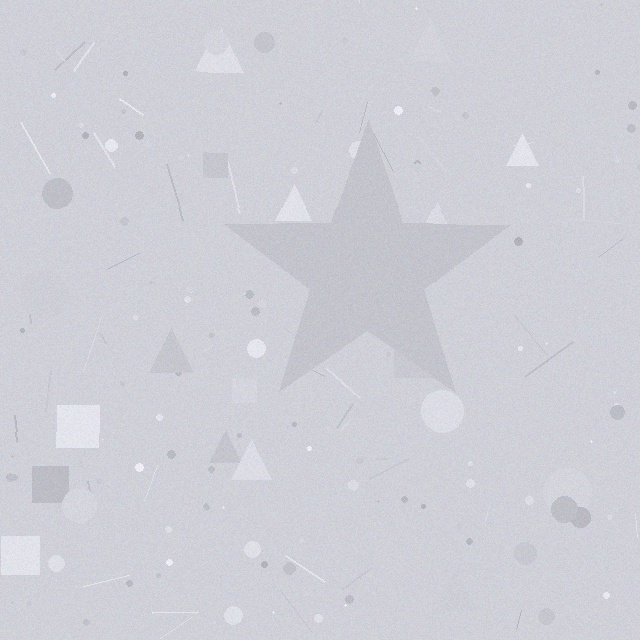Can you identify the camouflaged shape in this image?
The camouflaged shape is a star.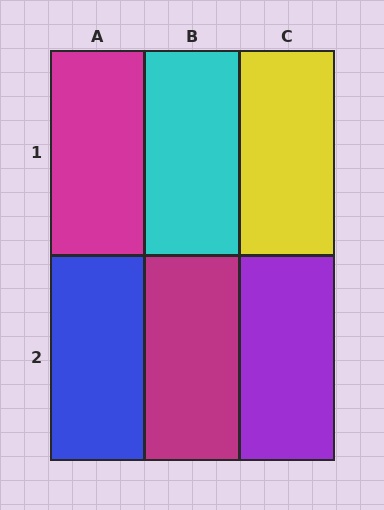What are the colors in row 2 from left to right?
Blue, magenta, purple.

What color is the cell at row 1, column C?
Yellow.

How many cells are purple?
1 cell is purple.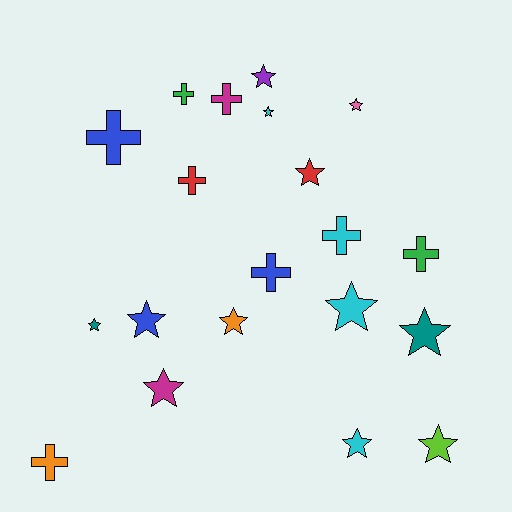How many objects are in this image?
There are 20 objects.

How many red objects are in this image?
There are 2 red objects.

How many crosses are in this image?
There are 8 crosses.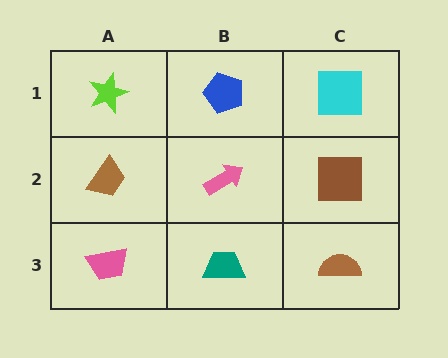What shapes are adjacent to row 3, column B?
A pink arrow (row 2, column B), a pink trapezoid (row 3, column A), a brown semicircle (row 3, column C).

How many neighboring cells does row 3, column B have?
3.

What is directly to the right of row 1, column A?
A blue pentagon.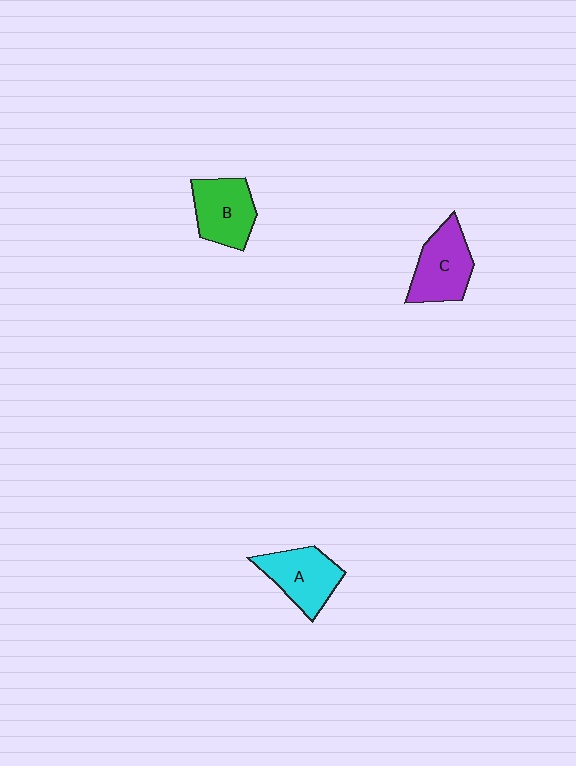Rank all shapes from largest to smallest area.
From largest to smallest: C (purple), A (cyan), B (green).